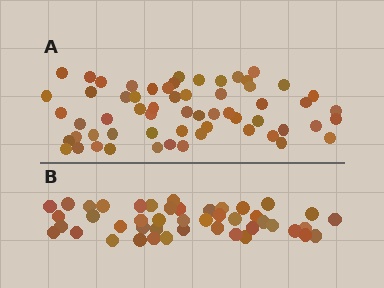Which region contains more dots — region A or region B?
Region A (the top region) has more dots.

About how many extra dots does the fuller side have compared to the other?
Region A has approximately 15 more dots than region B.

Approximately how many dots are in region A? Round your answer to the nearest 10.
About 60 dots.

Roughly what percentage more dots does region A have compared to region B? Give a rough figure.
About 35% more.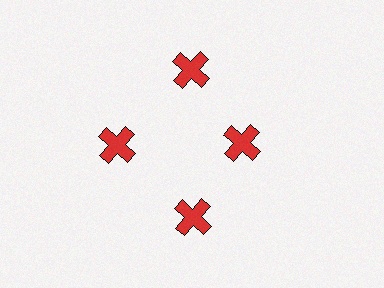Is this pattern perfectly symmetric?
No. The 4 red crosses are arranged in a ring, but one element near the 3 o'clock position is pulled inward toward the center, breaking the 4-fold rotational symmetry.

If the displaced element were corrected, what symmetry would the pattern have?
It would have 4-fold rotational symmetry — the pattern would map onto itself every 90 degrees.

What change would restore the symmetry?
The symmetry would be restored by moving it outward, back onto the ring so that all 4 crosses sit at equal angles and equal distance from the center.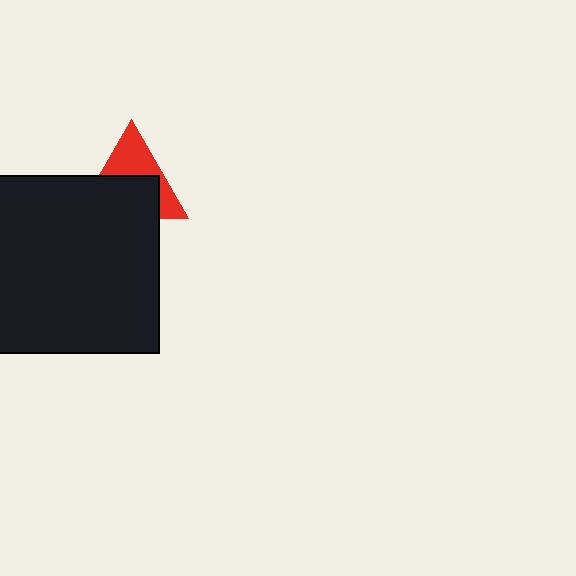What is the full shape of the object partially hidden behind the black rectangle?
The partially hidden object is a red triangle.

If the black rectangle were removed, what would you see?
You would see the complete red triangle.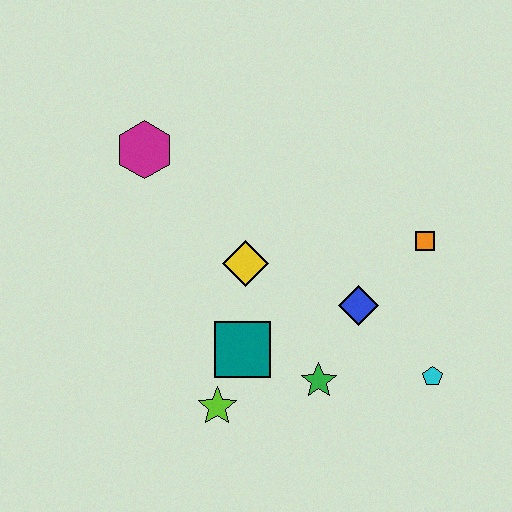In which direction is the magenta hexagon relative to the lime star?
The magenta hexagon is above the lime star.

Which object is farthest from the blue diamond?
The magenta hexagon is farthest from the blue diamond.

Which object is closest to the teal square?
The lime star is closest to the teal square.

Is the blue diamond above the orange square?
No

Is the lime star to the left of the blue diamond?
Yes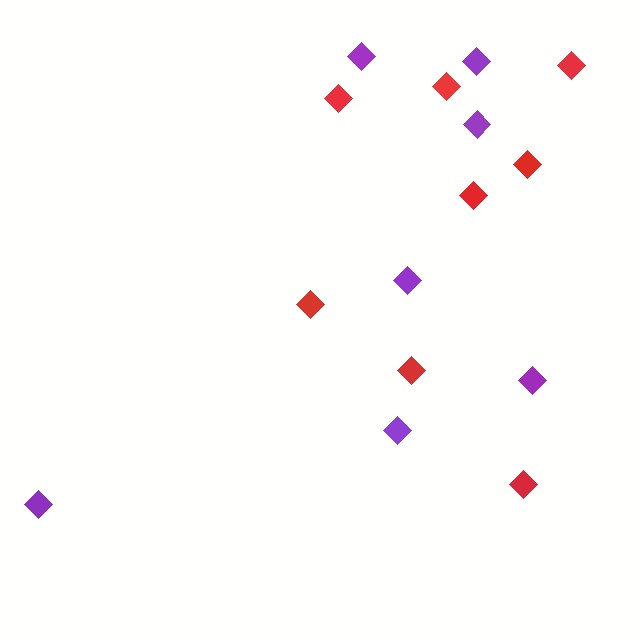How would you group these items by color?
There are 2 groups: one group of purple diamonds (7) and one group of red diamonds (8).